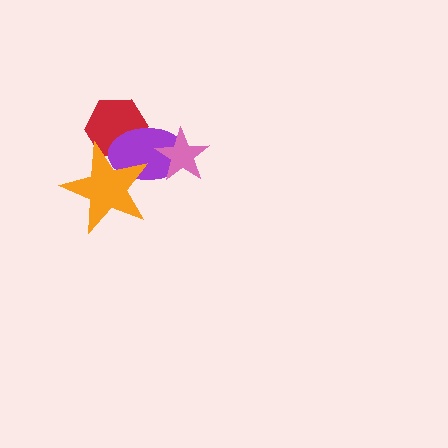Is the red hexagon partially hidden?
Yes, it is partially covered by another shape.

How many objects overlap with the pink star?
1 object overlaps with the pink star.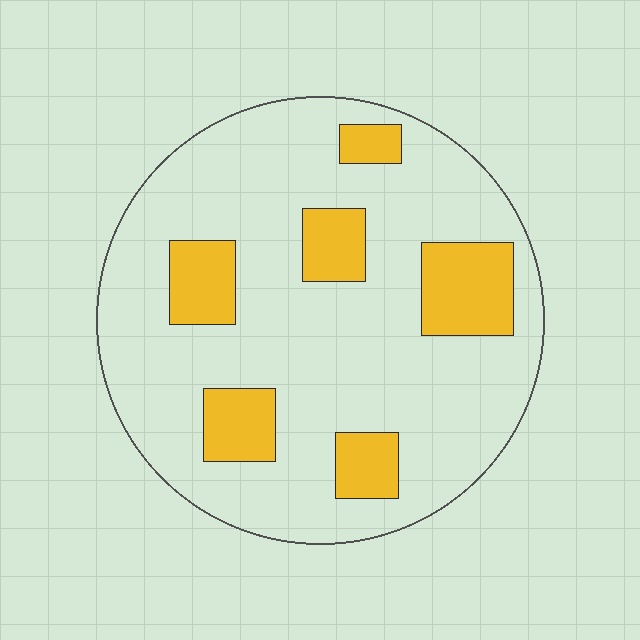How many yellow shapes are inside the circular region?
6.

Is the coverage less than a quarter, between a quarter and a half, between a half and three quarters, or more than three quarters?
Less than a quarter.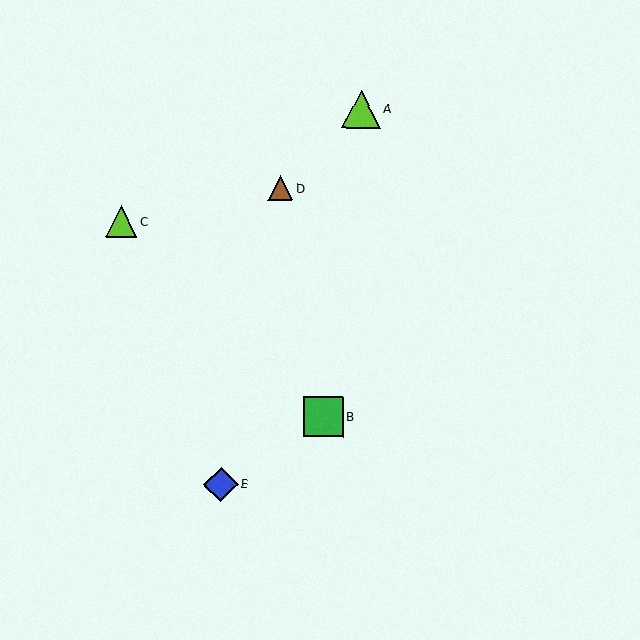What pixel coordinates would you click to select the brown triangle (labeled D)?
Click at (280, 188) to select the brown triangle D.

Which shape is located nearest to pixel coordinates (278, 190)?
The brown triangle (labeled D) at (280, 188) is nearest to that location.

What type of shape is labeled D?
Shape D is a brown triangle.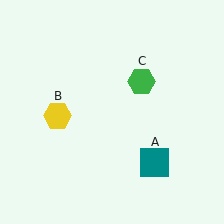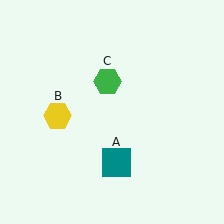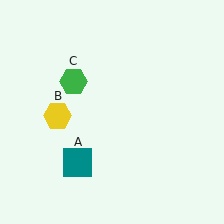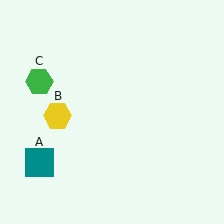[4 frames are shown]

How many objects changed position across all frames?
2 objects changed position: teal square (object A), green hexagon (object C).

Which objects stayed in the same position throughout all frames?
Yellow hexagon (object B) remained stationary.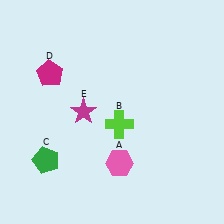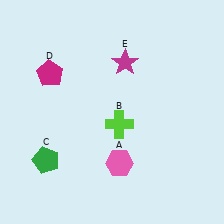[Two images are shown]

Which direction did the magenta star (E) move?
The magenta star (E) moved up.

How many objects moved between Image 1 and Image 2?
1 object moved between the two images.